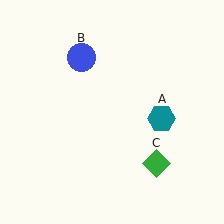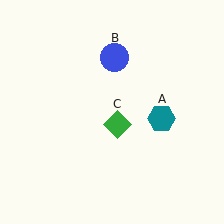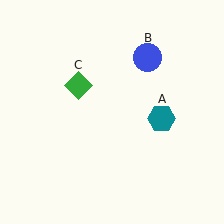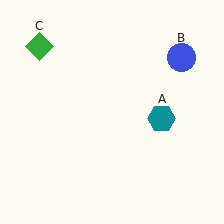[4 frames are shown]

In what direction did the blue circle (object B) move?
The blue circle (object B) moved right.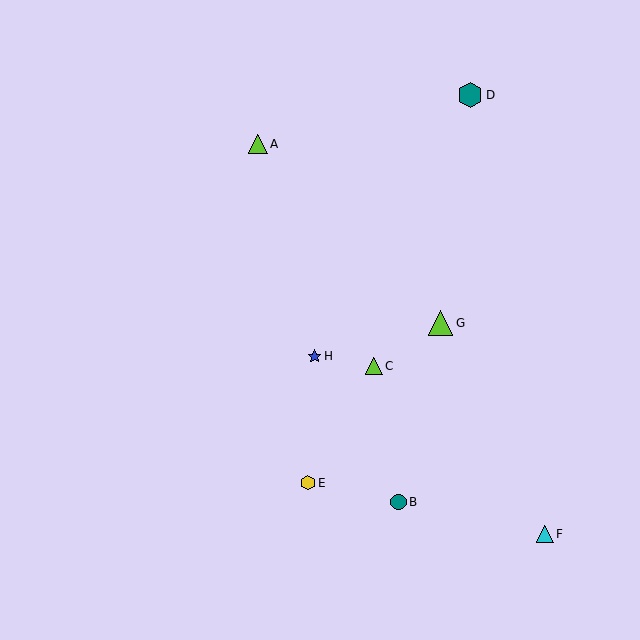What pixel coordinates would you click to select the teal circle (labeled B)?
Click at (398, 502) to select the teal circle B.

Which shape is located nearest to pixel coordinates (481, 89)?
The teal hexagon (labeled D) at (470, 95) is nearest to that location.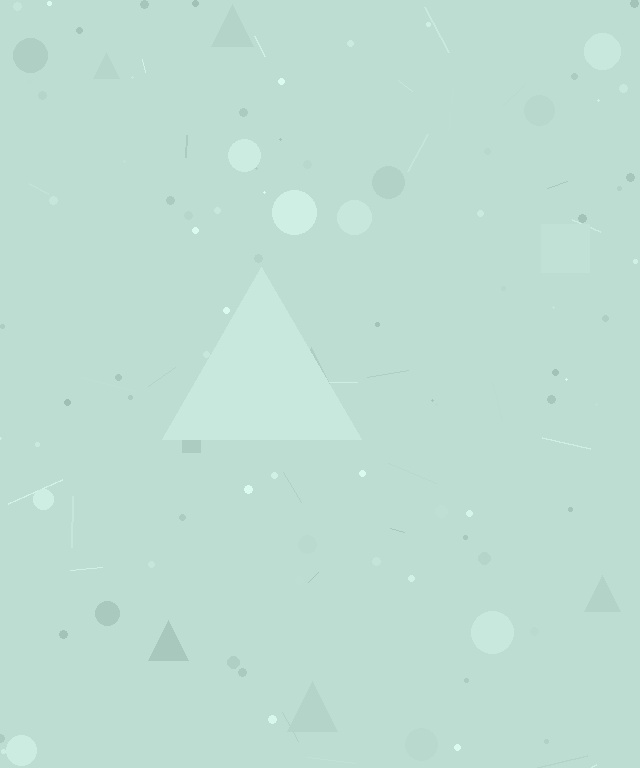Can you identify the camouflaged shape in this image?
The camouflaged shape is a triangle.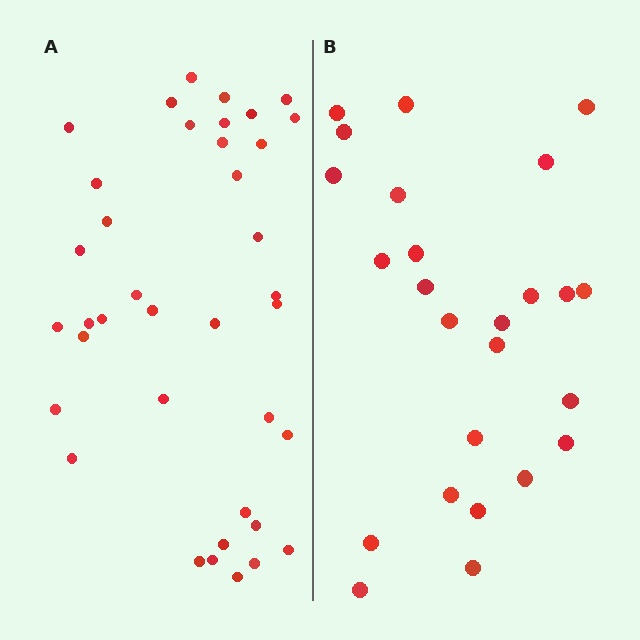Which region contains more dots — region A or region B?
Region A (the left region) has more dots.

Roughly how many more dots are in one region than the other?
Region A has approximately 15 more dots than region B.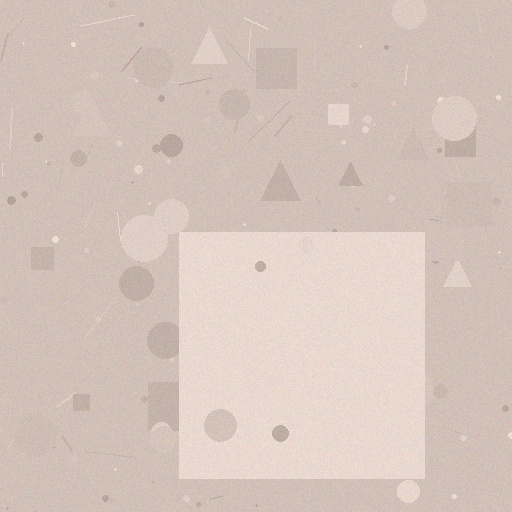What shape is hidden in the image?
A square is hidden in the image.